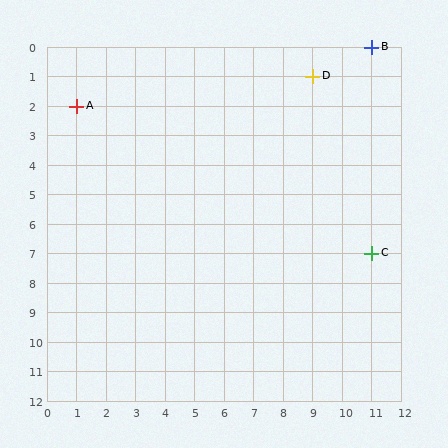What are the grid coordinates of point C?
Point C is at grid coordinates (11, 7).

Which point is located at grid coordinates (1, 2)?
Point A is at (1, 2).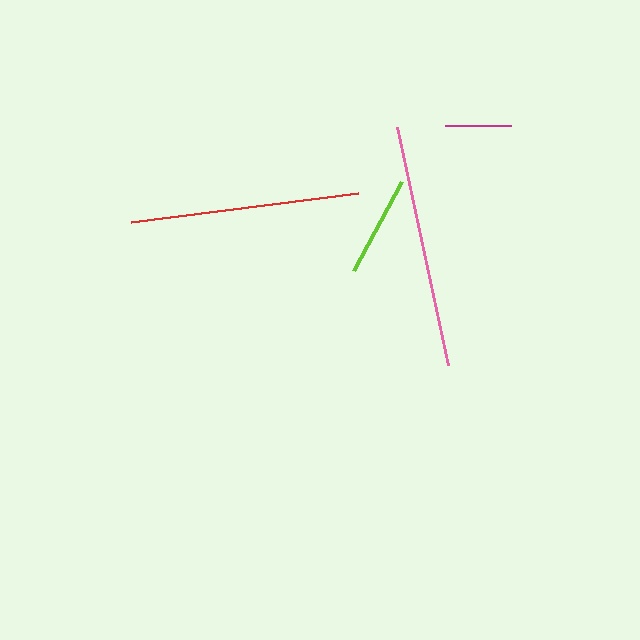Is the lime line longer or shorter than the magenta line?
The lime line is longer than the magenta line.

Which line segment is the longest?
The pink line is the longest at approximately 243 pixels.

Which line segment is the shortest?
The magenta line is the shortest at approximately 66 pixels.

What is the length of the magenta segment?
The magenta segment is approximately 66 pixels long.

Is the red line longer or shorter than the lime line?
The red line is longer than the lime line.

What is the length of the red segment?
The red segment is approximately 228 pixels long.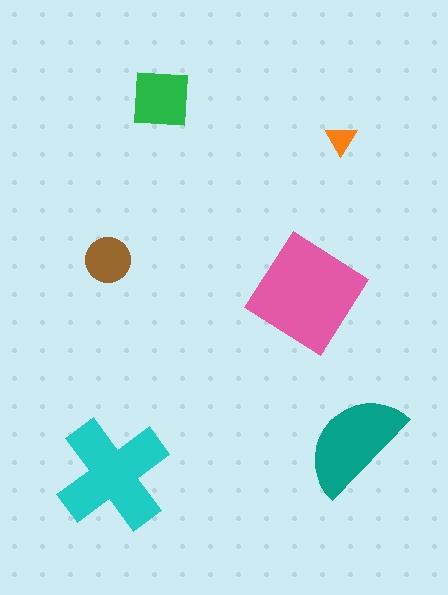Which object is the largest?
The pink diamond.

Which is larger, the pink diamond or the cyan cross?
The pink diamond.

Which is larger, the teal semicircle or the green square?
The teal semicircle.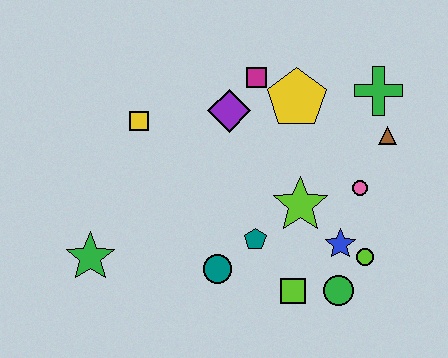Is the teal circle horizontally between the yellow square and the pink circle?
Yes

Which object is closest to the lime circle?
The blue star is closest to the lime circle.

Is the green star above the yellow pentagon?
No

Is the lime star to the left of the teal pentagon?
No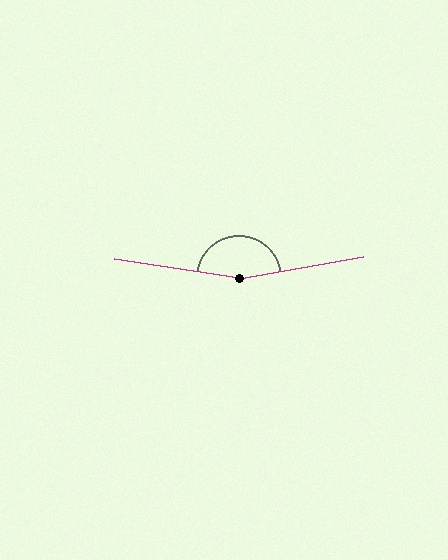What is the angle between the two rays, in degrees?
Approximately 162 degrees.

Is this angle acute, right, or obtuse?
It is obtuse.